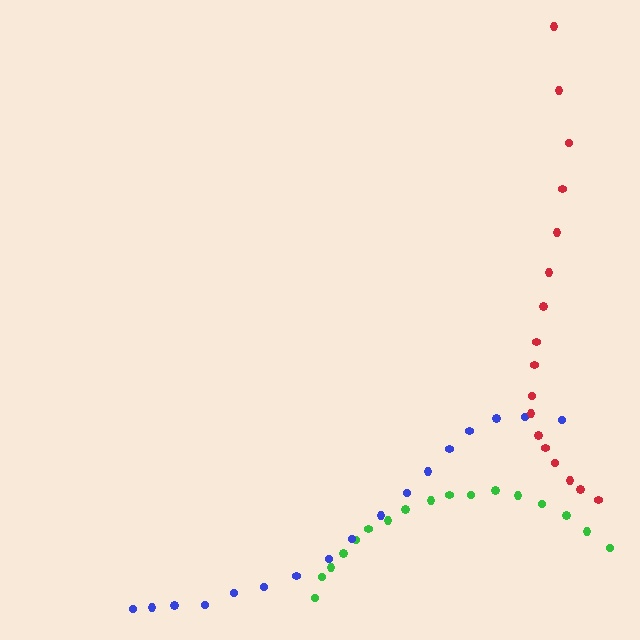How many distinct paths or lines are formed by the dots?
There are 3 distinct paths.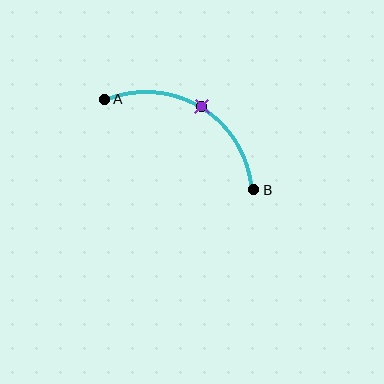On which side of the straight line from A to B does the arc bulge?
The arc bulges above the straight line connecting A and B.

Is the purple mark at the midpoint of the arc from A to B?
Yes. The purple mark lies on the arc at equal arc-length from both A and B — it is the arc midpoint.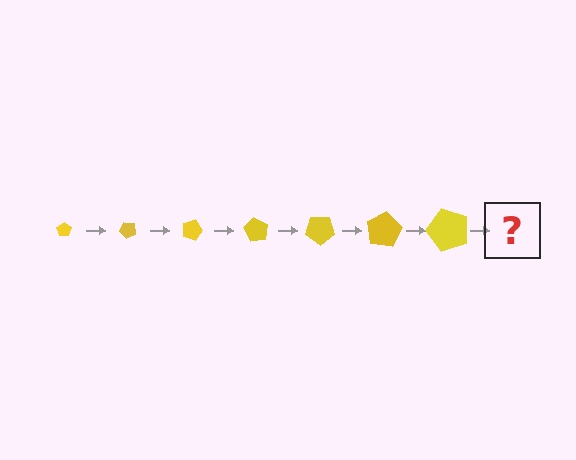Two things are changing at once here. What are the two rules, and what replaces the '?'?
The two rules are that the pentagon grows larger each step and it rotates 45 degrees each step. The '?' should be a pentagon, larger than the previous one and rotated 315 degrees from the start.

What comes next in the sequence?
The next element should be a pentagon, larger than the previous one and rotated 315 degrees from the start.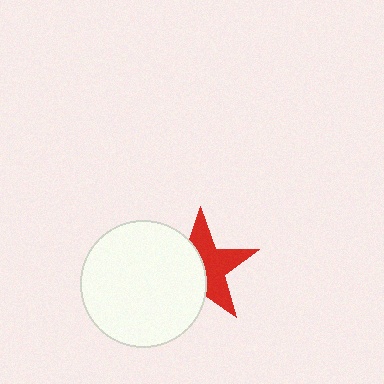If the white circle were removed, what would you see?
You would see the complete red star.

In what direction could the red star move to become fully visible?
The red star could move right. That would shift it out from behind the white circle entirely.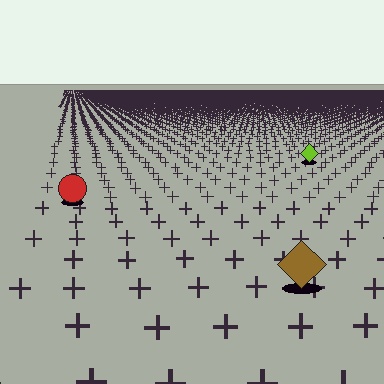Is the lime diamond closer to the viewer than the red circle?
No. The red circle is closer — you can tell from the texture gradient: the ground texture is coarser near it.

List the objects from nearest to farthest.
From nearest to farthest: the brown diamond, the red circle, the lime diamond.